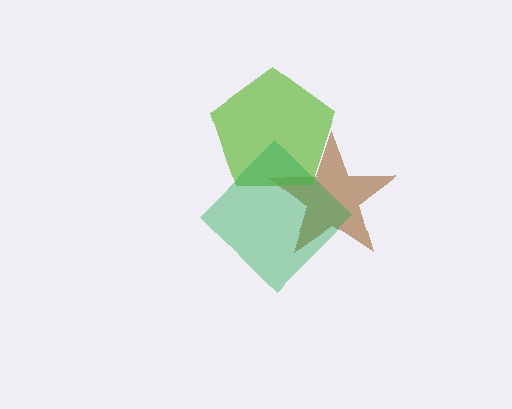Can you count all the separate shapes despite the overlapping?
Yes, there are 3 separate shapes.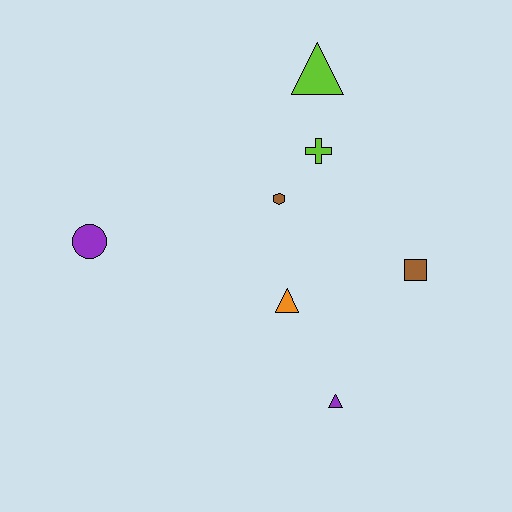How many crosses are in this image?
There is 1 cross.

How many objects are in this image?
There are 7 objects.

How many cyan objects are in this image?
There are no cyan objects.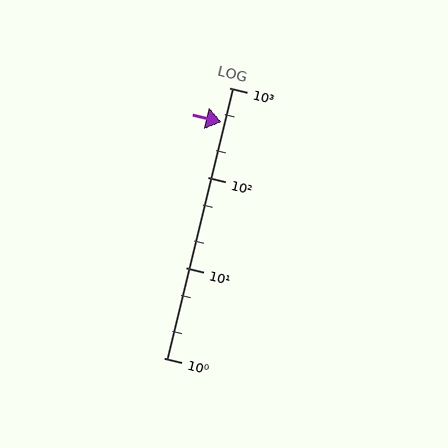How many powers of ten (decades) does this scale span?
The scale spans 3 decades, from 1 to 1000.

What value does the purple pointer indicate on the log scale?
The pointer indicates approximately 410.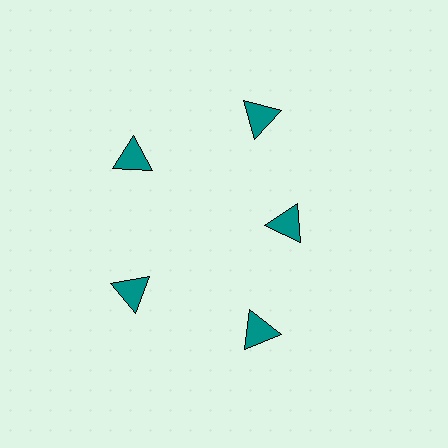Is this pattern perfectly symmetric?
No. The 5 teal triangles are arranged in a ring, but one element near the 3 o'clock position is pulled inward toward the center, breaking the 5-fold rotational symmetry.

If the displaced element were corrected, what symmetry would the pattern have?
It would have 5-fold rotational symmetry — the pattern would map onto itself every 72 degrees.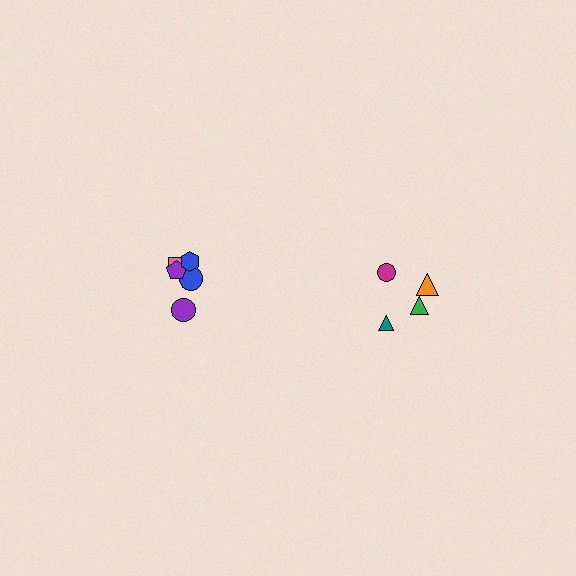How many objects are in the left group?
There are 6 objects.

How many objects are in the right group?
There are 4 objects.